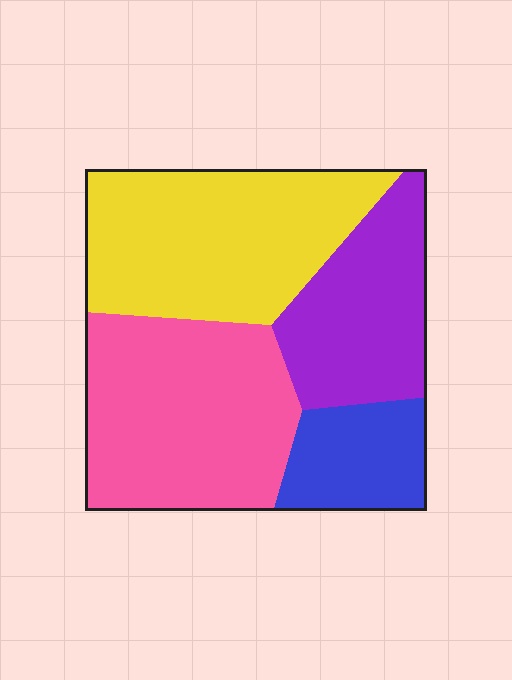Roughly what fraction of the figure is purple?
Purple covers around 20% of the figure.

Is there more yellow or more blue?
Yellow.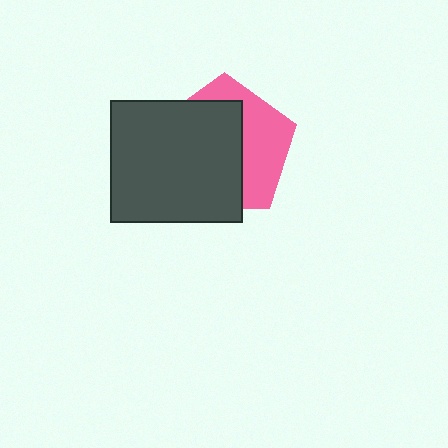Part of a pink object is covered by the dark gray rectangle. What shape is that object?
It is a pentagon.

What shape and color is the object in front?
The object in front is a dark gray rectangle.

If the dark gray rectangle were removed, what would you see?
You would see the complete pink pentagon.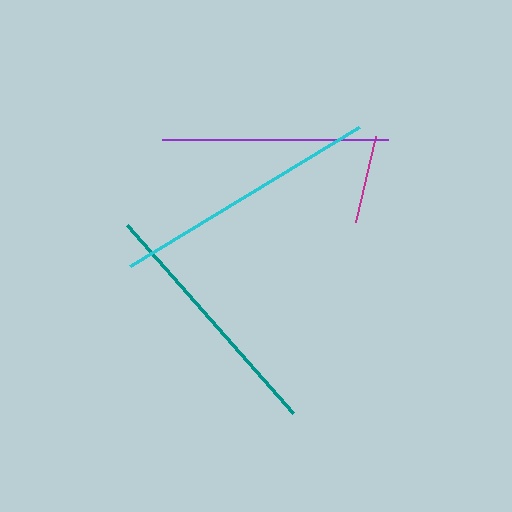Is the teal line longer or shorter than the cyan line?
The cyan line is longer than the teal line.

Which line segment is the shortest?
The magenta line is the shortest at approximately 88 pixels.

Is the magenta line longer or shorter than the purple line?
The purple line is longer than the magenta line.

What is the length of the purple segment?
The purple segment is approximately 225 pixels long.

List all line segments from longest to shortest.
From longest to shortest: cyan, teal, purple, magenta.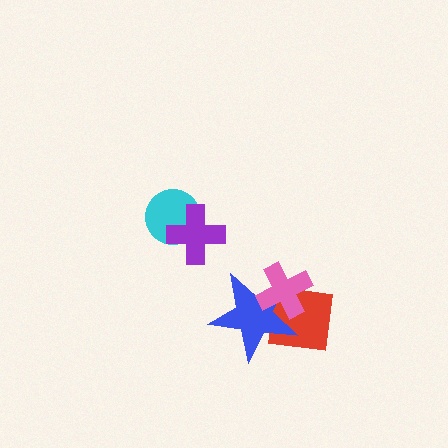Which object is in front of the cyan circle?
The purple cross is in front of the cyan circle.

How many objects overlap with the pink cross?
2 objects overlap with the pink cross.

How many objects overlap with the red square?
2 objects overlap with the red square.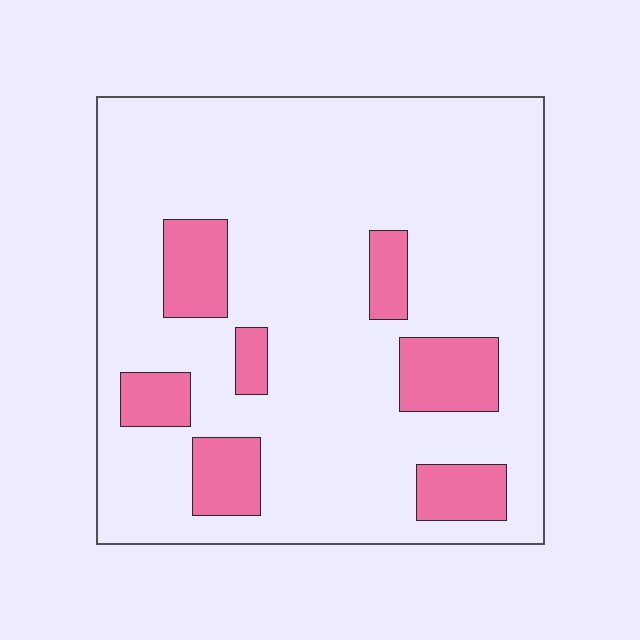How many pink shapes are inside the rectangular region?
7.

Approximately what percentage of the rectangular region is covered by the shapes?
Approximately 15%.